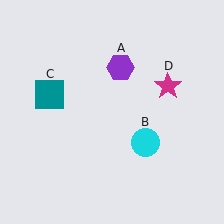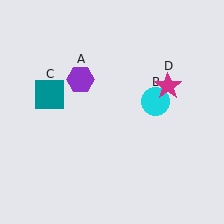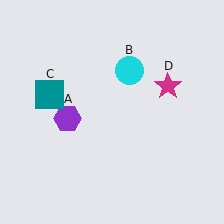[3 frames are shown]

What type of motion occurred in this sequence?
The purple hexagon (object A), cyan circle (object B) rotated counterclockwise around the center of the scene.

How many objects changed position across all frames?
2 objects changed position: purple hexagon (object A), cyan circle (object B).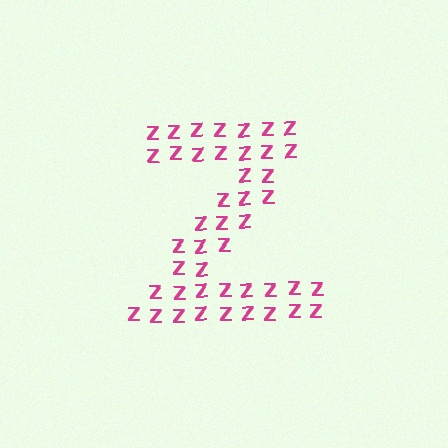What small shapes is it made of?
It is made of small letter Z's.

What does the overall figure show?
The overall figure shows the letter Z.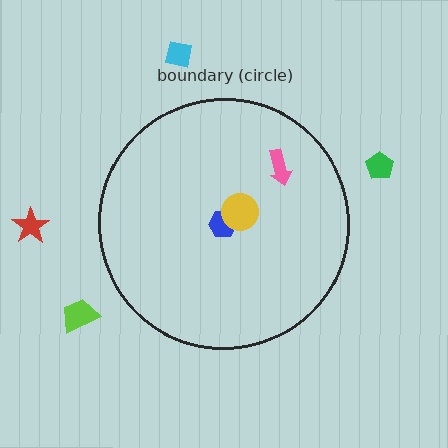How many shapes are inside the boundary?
3 inside, 4 outside.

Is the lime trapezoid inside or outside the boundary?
Outside.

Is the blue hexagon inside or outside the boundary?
Inside.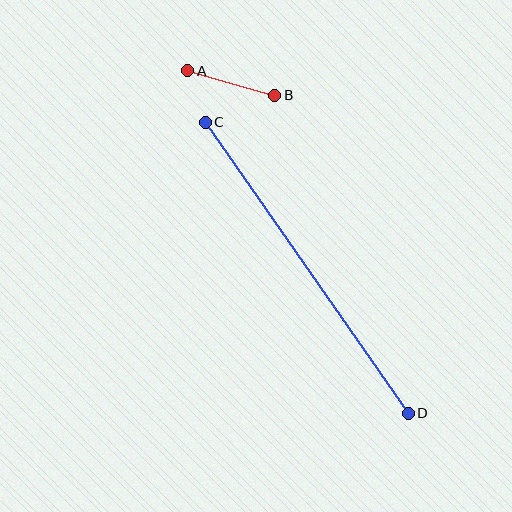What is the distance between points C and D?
The distance is approximately 355 pixels.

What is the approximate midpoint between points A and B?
The midpoint is at approximately (231, 83) pixels.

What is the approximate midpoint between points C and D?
The midpoint is at approximately (307, 268) pixels.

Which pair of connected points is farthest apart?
Points C and D are farthest apart.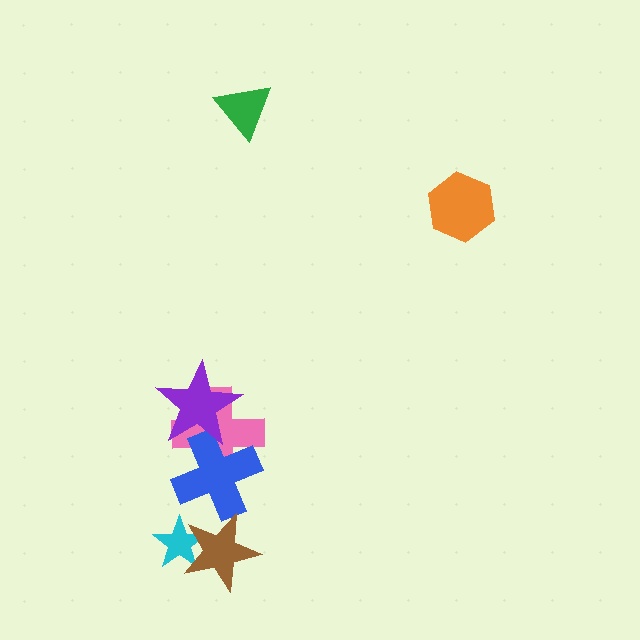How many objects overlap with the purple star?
2 objects overlap with the purple star.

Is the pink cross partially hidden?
Yes, it is partially covered by another shape.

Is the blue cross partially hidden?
Yes, it is partially covered by another shape.